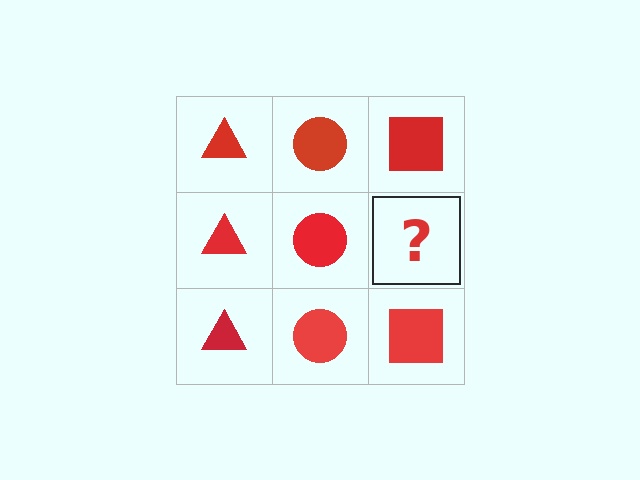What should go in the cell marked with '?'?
The missing cell should contain a red square.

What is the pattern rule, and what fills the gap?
The rule is that each column has a consistent shape. The gap should be filled with a red square.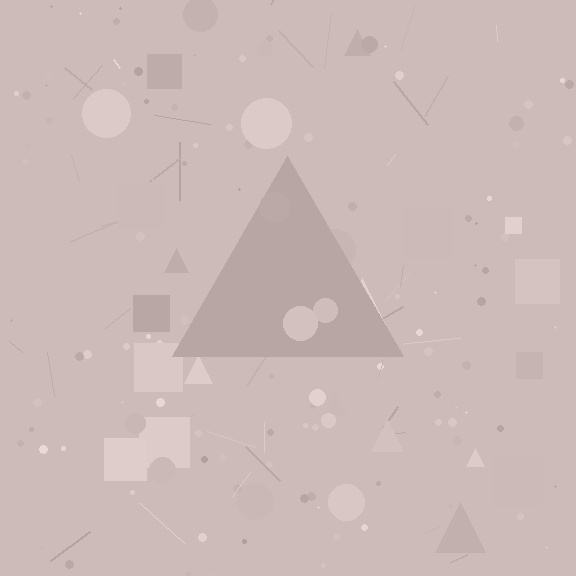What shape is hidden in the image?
A triangle is hidden in the image.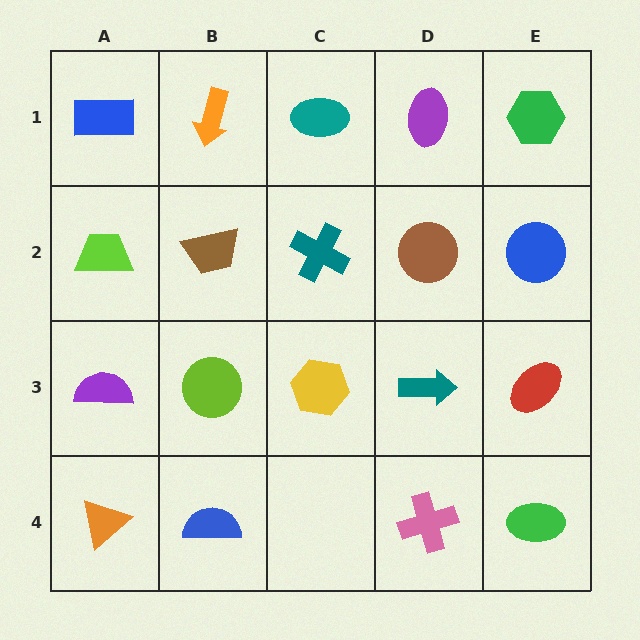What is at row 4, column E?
A green ellipse.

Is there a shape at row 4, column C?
No, that cell is empty.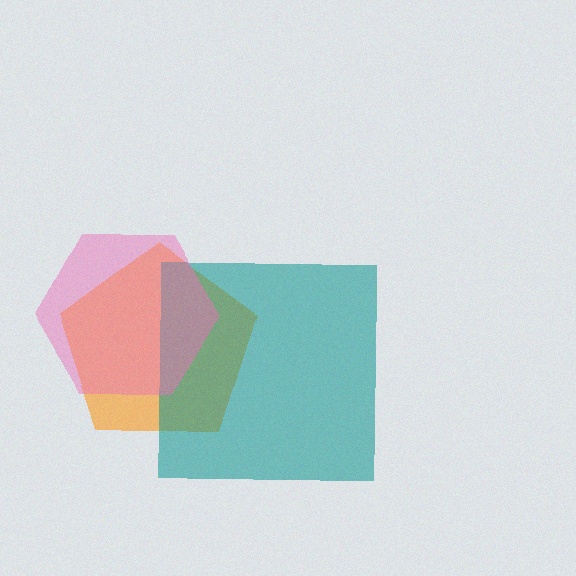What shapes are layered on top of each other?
The layered shapes are: an orange pentagon, a teal square, a pink hexagon.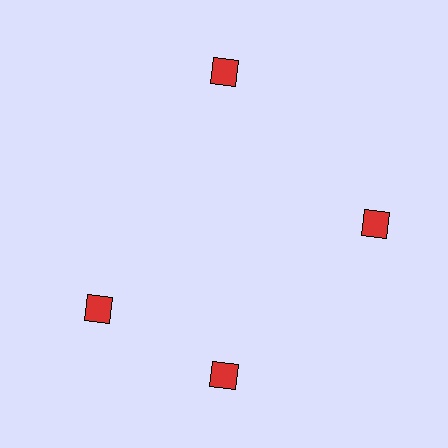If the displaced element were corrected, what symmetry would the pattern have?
It would have 4-fold rotational symmetry — the pattern would map onto itself every 90 degrees.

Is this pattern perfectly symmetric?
No. The 4 red diamonds are arranged in a ring, but one element near the 9 o'clock position is rotated out of alignment along the ring, breaking the 4-fold rotational symmetry.